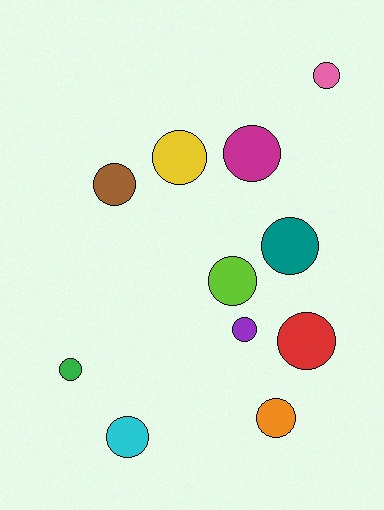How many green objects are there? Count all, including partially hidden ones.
There is 1 green object.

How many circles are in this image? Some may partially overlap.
There are 11 circles.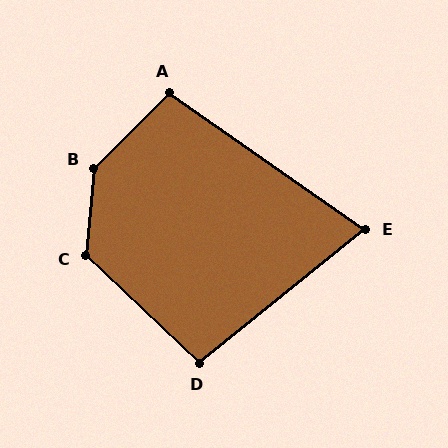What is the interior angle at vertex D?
Approximately 97 degrees (obtuse).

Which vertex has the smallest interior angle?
E, at approximately 74 degrees.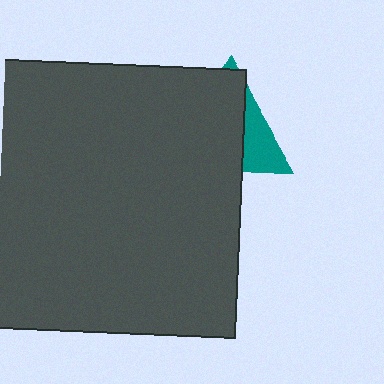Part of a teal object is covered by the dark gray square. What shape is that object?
It is a triangle.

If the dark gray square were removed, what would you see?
You would see the complete teal triangle.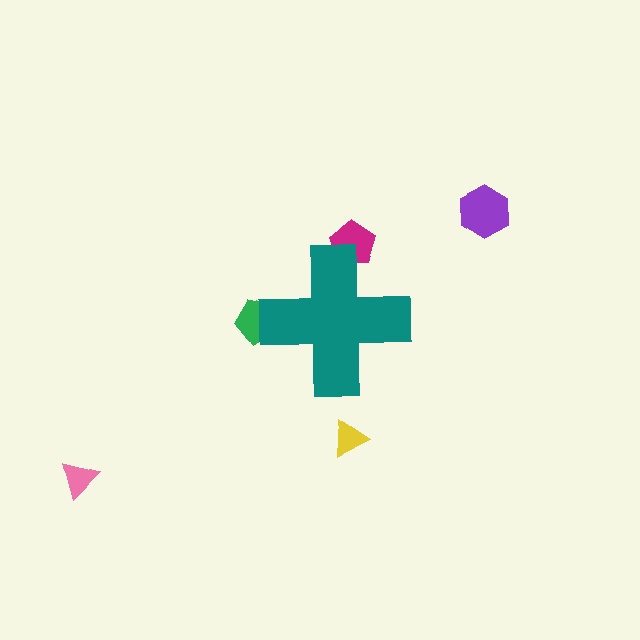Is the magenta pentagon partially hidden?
Yes, the magenta pentagon is partially hidden behind the teal cross.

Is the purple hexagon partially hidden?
No, the purple hexagon is fully visible.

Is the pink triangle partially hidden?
No, the pink triangle is fully visible.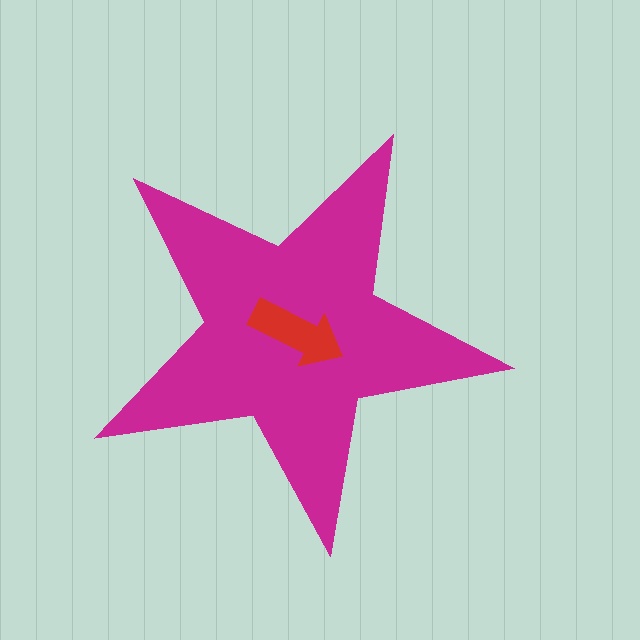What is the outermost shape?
The magenta star.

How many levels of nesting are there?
2.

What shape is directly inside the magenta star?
The red arrow.